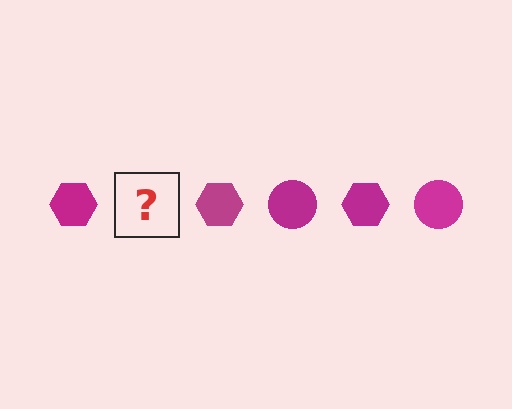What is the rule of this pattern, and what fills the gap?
The rule is that the pattern cycles through hexagon, circle shapes in magenta. The gap should be filled with a magenta circle.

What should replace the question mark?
The question mark should be replaced with a magenta circle.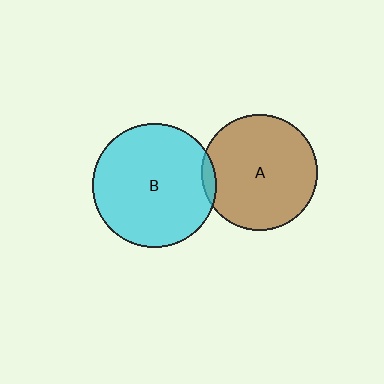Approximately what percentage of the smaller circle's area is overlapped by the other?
Approximately 5%.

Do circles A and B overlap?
Yes.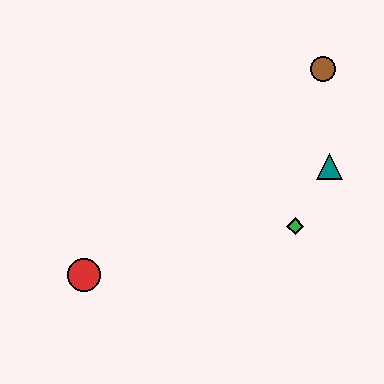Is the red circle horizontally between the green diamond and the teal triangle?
No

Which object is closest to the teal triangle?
The green diamond is closest to the teal triangle.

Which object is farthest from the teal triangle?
The red circle is farthest from the teal triangle.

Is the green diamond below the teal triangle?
Yes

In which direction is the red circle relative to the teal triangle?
The red circle is to the left of the teal triangle.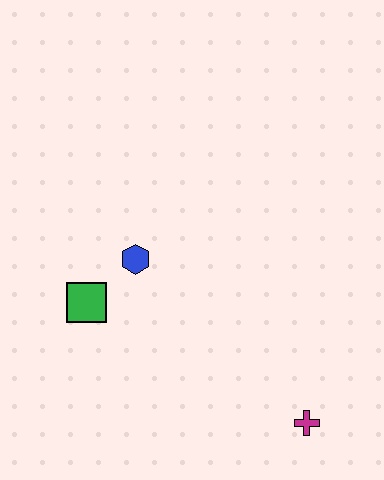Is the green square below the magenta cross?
No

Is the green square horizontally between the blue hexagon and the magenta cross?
No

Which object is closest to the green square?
The blue hexagon is closest to the green square.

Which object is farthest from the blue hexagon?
The magenta cross is farthest from the blue hexagon.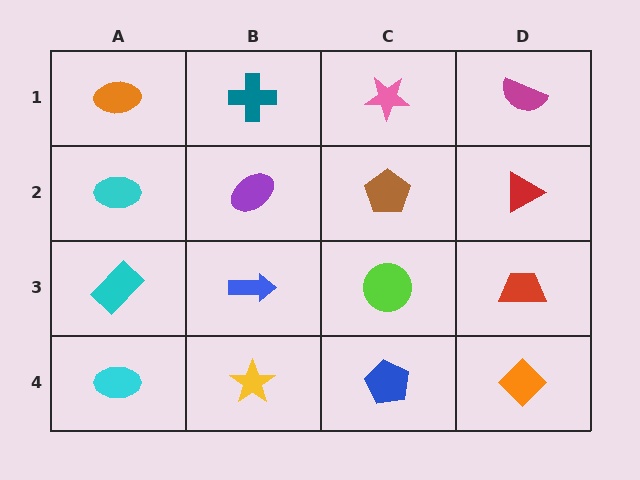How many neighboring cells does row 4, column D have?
2.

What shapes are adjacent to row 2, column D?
A magenta semicircle (row 1, column D), a red trapezoid (row 3, column D), a brown pentagon (row 2, column C).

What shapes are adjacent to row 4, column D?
A red trapezoid (row 3, column D), a blue pentagon (row 4, column C).